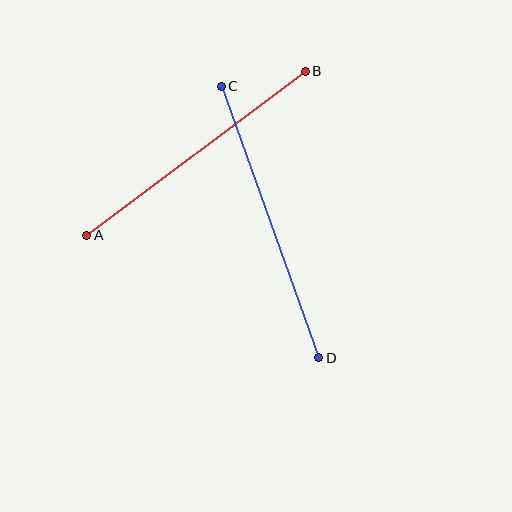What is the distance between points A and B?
The distance is approximately 273 pixels.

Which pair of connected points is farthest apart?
Points C and D are farthest apart.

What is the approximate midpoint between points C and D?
The midpoint is at approximately (270, 222) pixels.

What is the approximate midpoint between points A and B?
The midpoint is at approximately (196, 153) pixels.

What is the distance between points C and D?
The distance is approximately 288 pixels.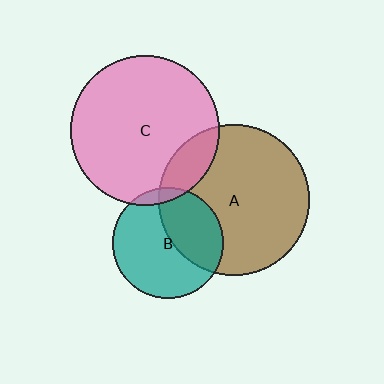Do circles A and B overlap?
Yes.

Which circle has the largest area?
Circle A (brown).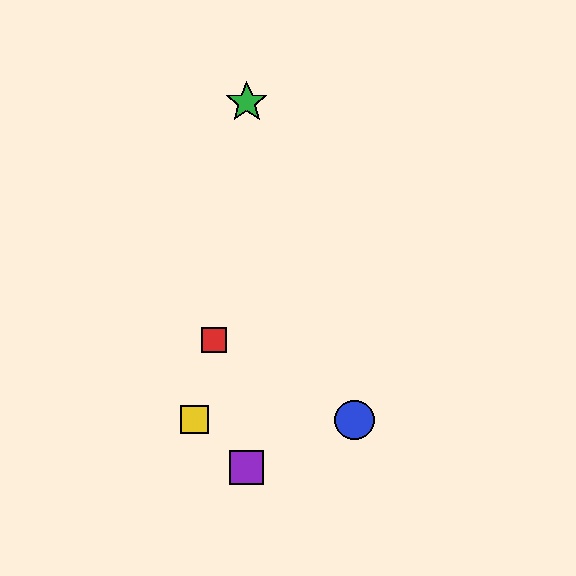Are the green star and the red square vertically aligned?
No, the green star is at x≈247 and the red square is at x≈214.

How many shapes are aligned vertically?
2 shapes (the green star, the purple square) are aligned vertically.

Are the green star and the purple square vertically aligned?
Yes, both are at x≈247.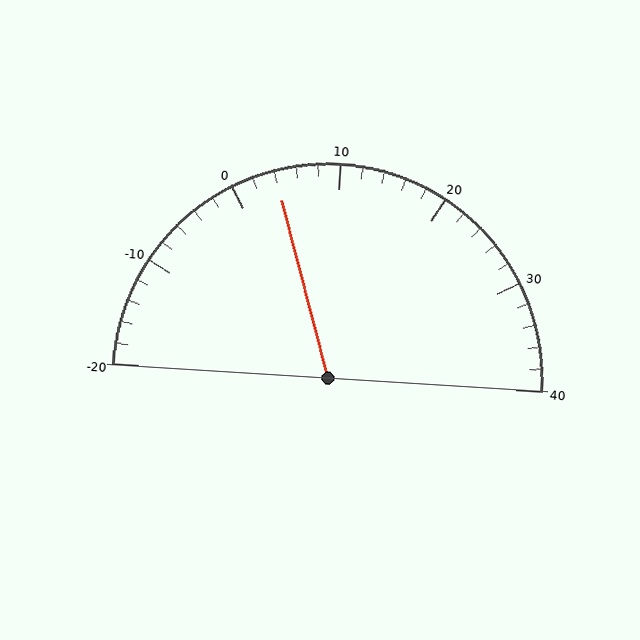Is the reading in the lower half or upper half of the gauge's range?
The reading is in the lower half of the range (-20 to 40).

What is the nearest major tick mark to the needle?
The nearest major tick mark is 0.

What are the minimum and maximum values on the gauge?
The gauge ranges from -20 to 40.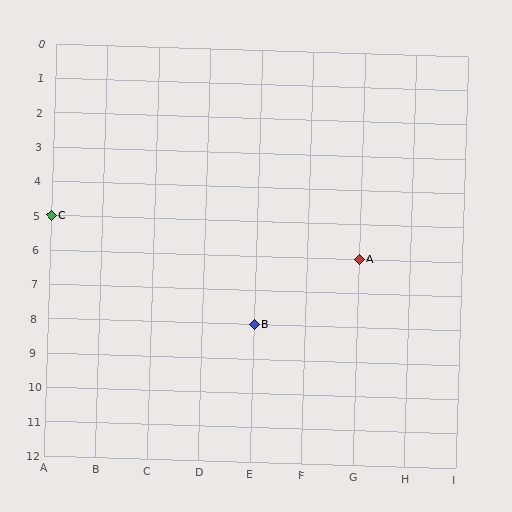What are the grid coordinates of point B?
Point B is at grid coordinates (E, 8).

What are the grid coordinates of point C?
Point C is at grid coordinates (A, 5).